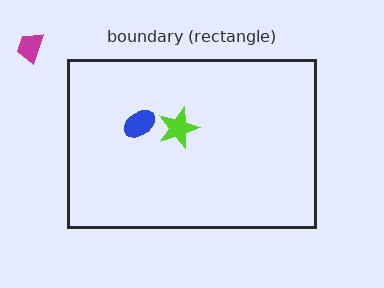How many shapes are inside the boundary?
2 inside, 1 outside.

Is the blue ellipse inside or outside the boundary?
Inside.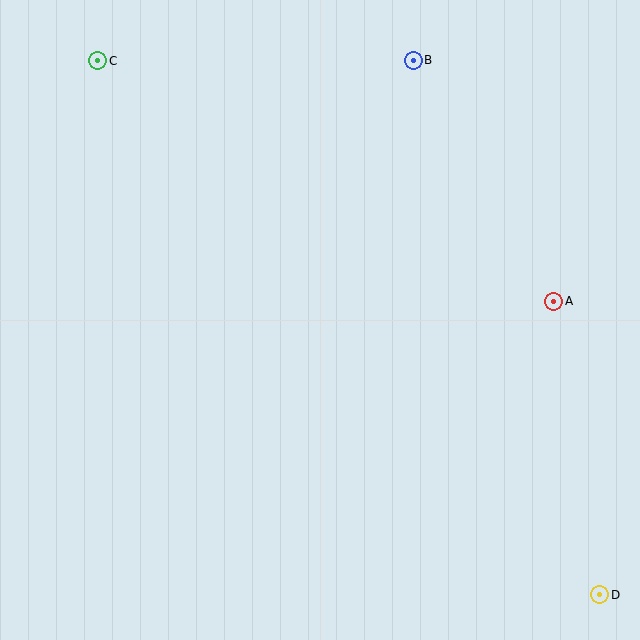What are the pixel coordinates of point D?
Point D is at (600, 595).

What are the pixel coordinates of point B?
Point B is at (413, 60).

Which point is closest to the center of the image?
Point A at (554, 301) is closest to the center.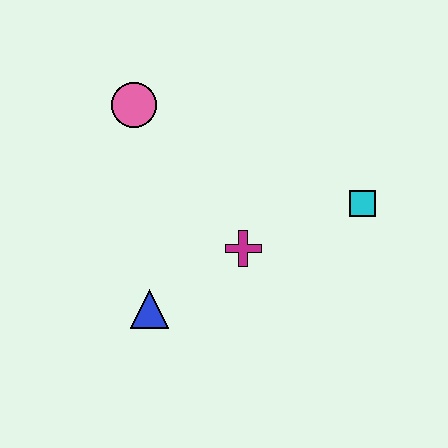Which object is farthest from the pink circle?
The cyan square is farthest from the pink circle.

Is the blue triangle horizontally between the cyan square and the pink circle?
Yes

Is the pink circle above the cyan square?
Yes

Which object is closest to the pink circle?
The magenta cross is closest to the pink circle.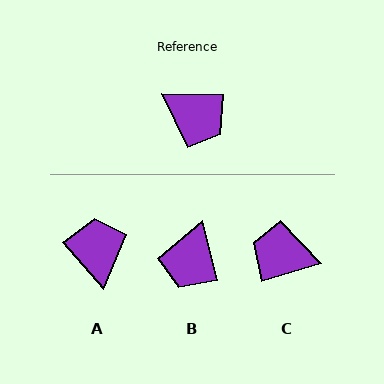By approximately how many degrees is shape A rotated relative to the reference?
Approximately 132 degrees counter-clockwise.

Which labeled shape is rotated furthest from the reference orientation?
C, about 162 degrees away.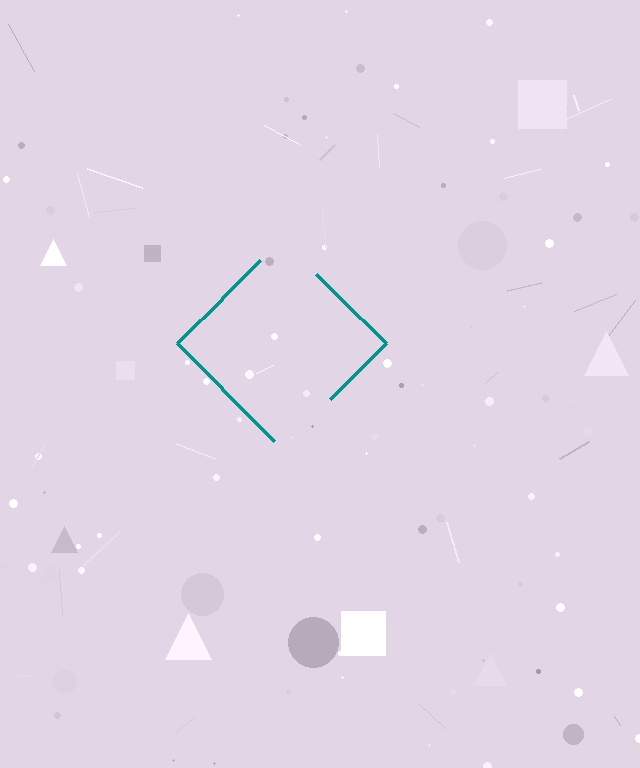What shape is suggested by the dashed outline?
The dashed outline suggests a diamond.